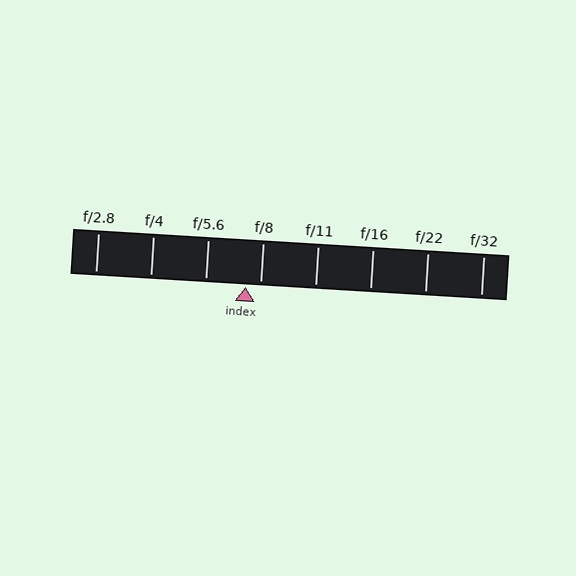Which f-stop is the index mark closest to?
The index mark is closest to f/8.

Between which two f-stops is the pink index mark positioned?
The index mark is between f/5.6 and f/8.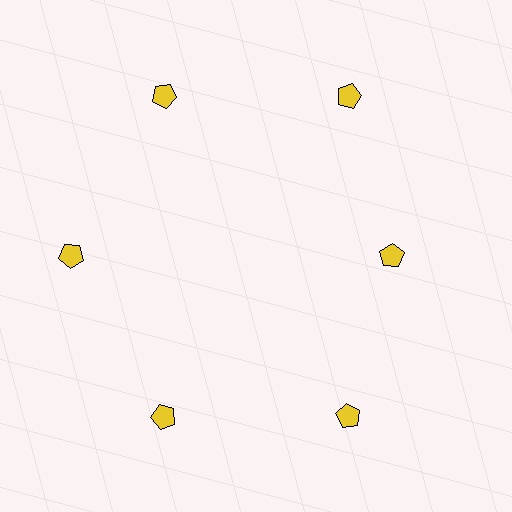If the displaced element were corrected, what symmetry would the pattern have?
It would have 6-fold rotational symmetry — the pattern would map onto itself every 60 degrees.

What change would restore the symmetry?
The symmetry would be restored by moving it outward, back onto the ring so that all 6 pentagons sit at equal angles and equal distance from the center.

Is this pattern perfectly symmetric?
No. The 6 yellow pentagons are arranged in a ring, but one element near the 3 o'clock position is pulled inward toward the center, breaking the 6-fold rotational symmetry.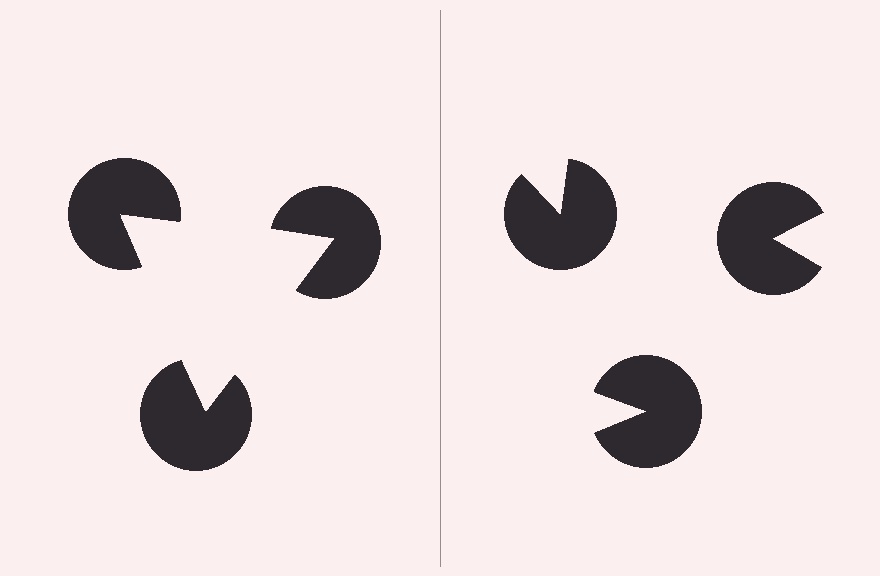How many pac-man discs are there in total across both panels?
6 — 3 on each side.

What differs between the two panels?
The pac-man discs are positioned identically on both sides; only the wedge orientations differ. On the left they align to a triangle; on the right they are misaligned.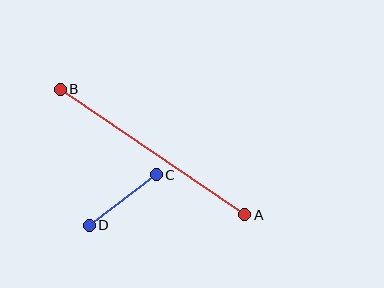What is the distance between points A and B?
The distance is approximately 223 pixels.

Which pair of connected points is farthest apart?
Points A and B are farthest apart.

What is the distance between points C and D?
The distance is approximately 84 pixels.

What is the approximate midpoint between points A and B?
The midpoint is at approximately (153, 152) pixels.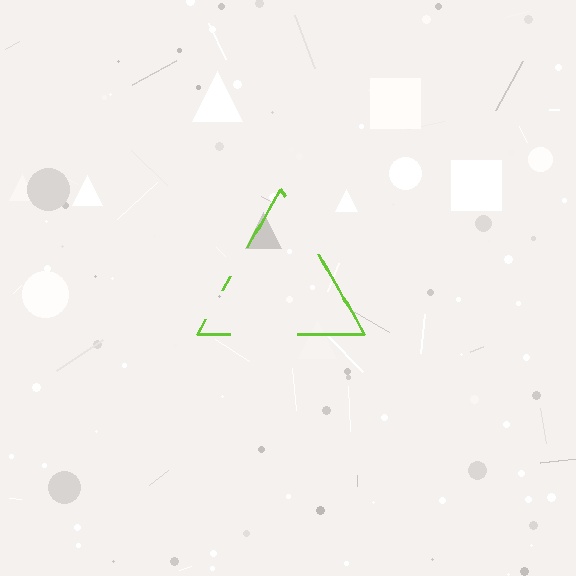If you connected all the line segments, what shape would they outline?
They would outline a triangle.